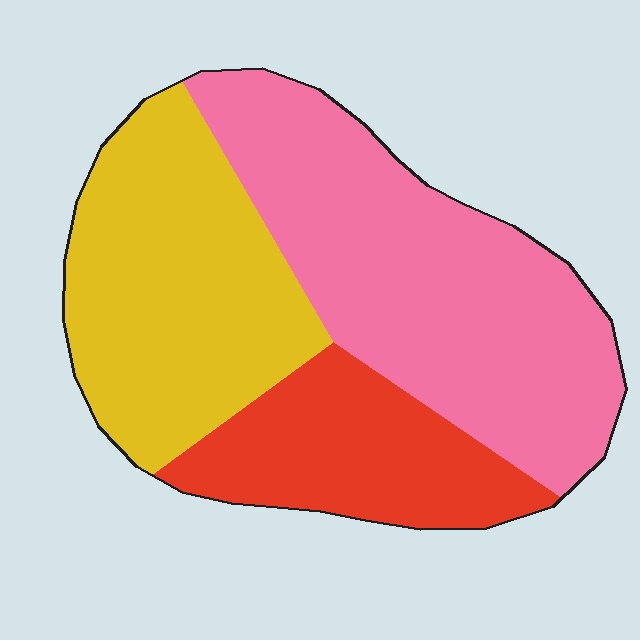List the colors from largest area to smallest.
From largest to smallest: pink, yellow, red.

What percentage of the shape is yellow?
Yellow takes up about one third (1/3) of the shape.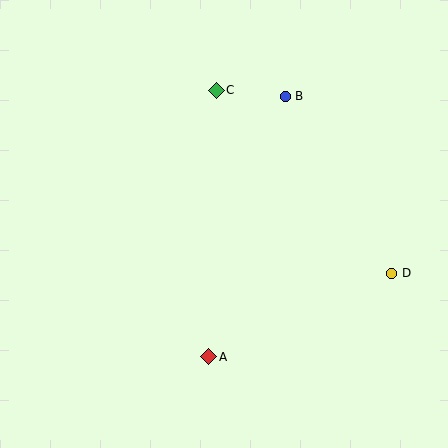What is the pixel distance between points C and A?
The distance between C and A is 267 pixels.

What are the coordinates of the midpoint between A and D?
The midpoint between A and D is at (300, 315).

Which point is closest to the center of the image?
Point A at (209, 357) is closest to the center.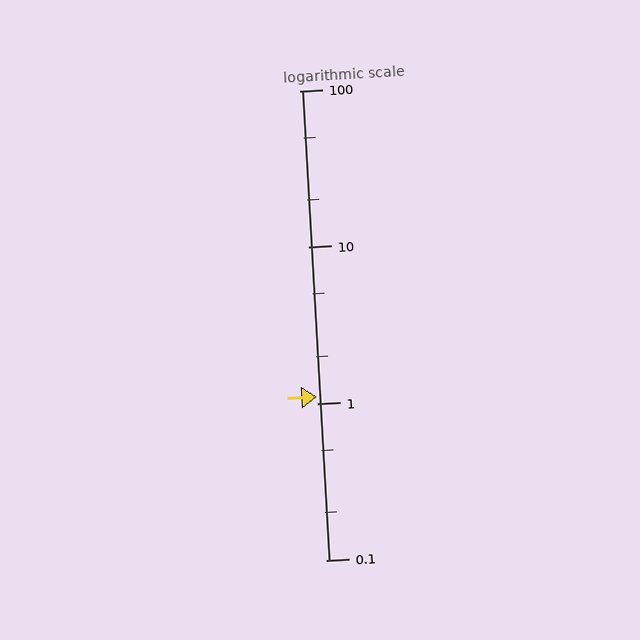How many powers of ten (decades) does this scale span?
The scale spans 3 decades, from 0.1 to 100.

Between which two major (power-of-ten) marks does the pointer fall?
The pointer is between 1 and 10.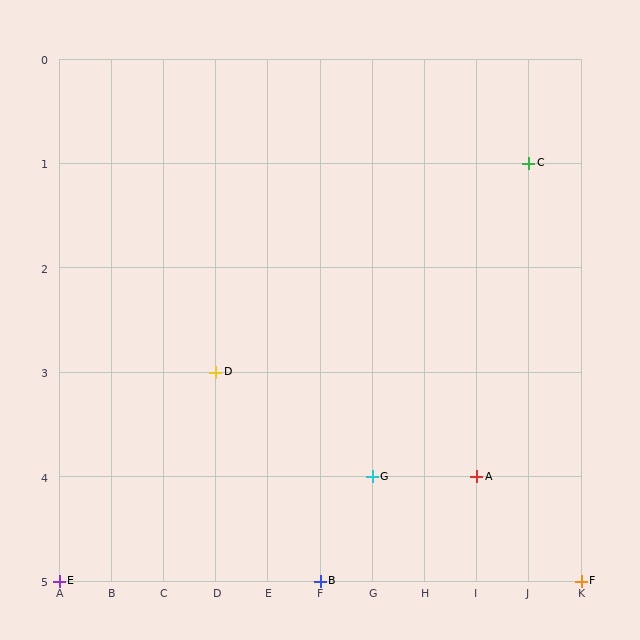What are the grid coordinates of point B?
Point B is at grid coordinates (F, 5).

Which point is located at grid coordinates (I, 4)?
Point A is at (I, 4).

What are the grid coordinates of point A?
Point A is at grid coordinates (I, 4).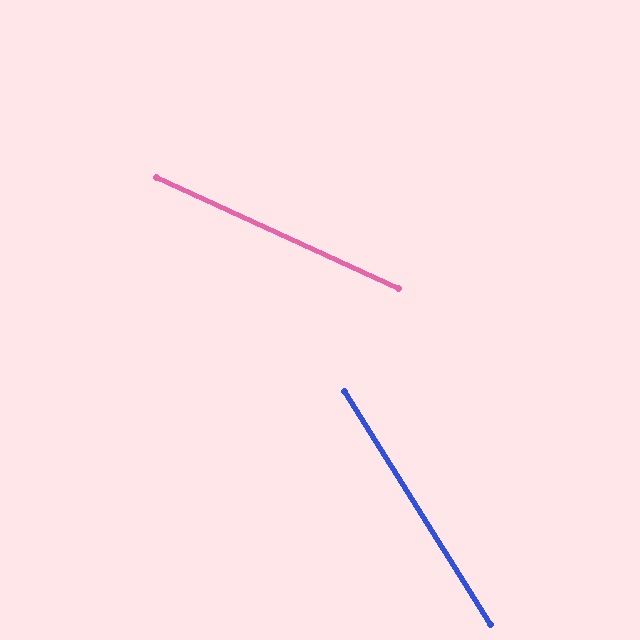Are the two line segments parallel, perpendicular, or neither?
Neither parallel nor perpendicular — they differ by about 33°.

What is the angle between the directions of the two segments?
Approximately 33 degrees.